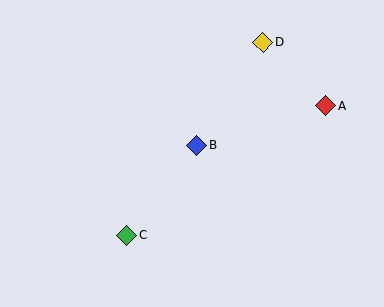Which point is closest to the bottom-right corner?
Point A is closest to the bottom-right corner.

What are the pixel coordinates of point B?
Point B is at (197, 145).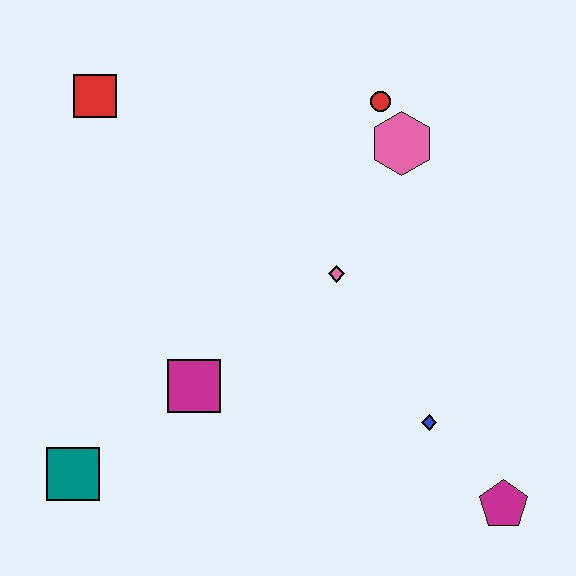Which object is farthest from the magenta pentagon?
The red square is farthest from the magenta pentagon.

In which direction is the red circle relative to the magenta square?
The red circle is above the magenta square.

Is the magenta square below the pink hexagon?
Yes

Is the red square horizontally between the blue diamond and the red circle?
No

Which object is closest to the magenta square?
The teal square is closest to the magenta square.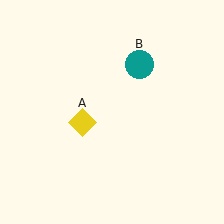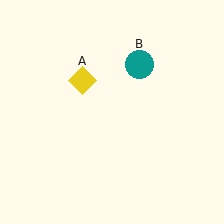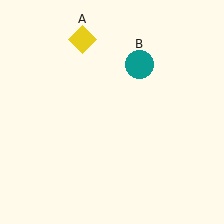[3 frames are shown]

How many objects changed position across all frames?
1 object changed position: yellow diamond (object A).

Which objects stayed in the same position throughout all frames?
Teal circle (object B) remained stationary.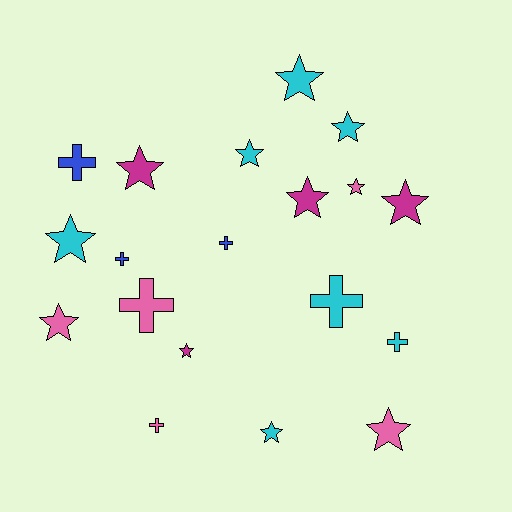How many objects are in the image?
There are 19 objects.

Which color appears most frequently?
Cyan, with 7 objects.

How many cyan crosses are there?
There are 2 cyan crosses.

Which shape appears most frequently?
Star, with 12 objects.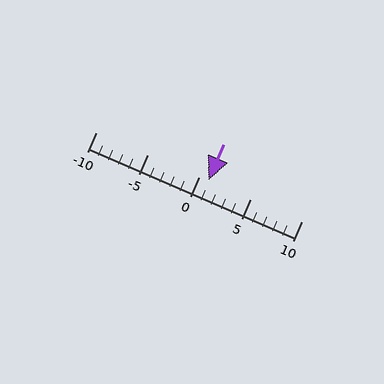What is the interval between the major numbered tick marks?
The major tick marks are spaced 5 units apart.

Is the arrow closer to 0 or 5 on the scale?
The arrow is closer to 0.